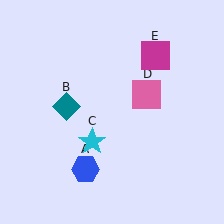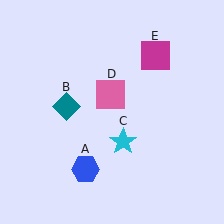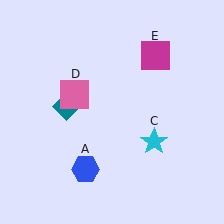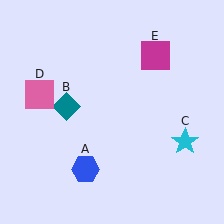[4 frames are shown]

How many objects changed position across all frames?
2 objects changed position: cyan star (object C), pink square (object D).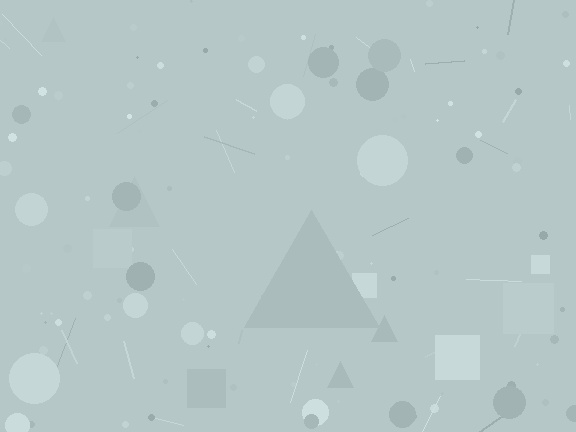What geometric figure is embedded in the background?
A triangle is embedded in the background.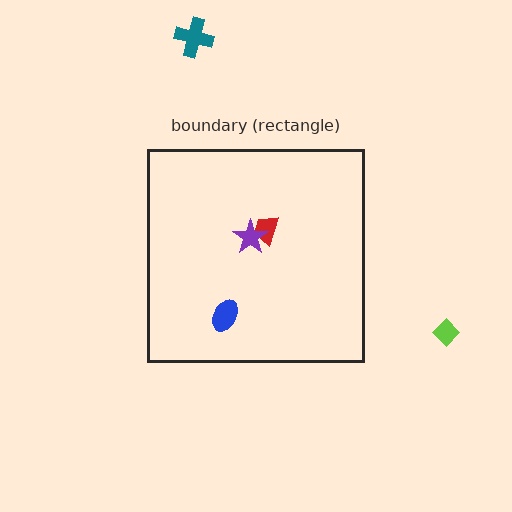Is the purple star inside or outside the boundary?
Inside.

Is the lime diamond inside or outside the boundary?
Outside.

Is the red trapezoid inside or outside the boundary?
Inside.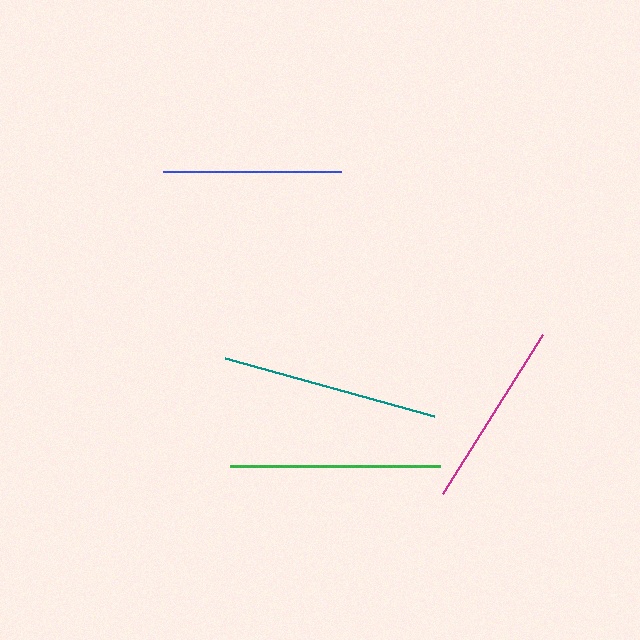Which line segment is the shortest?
The blue line is the shortest at approximately 178 pixels.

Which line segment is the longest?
The teal line is the longest at approximately 217 pixels.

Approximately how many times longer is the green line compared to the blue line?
The green line is approximately 1.2 times the length of the blue line.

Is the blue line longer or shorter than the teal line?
The teal line is longer than the blue line.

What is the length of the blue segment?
The blue segment is approximately 178 pixels long.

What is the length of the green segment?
The green segment is approximately 210 pixels long.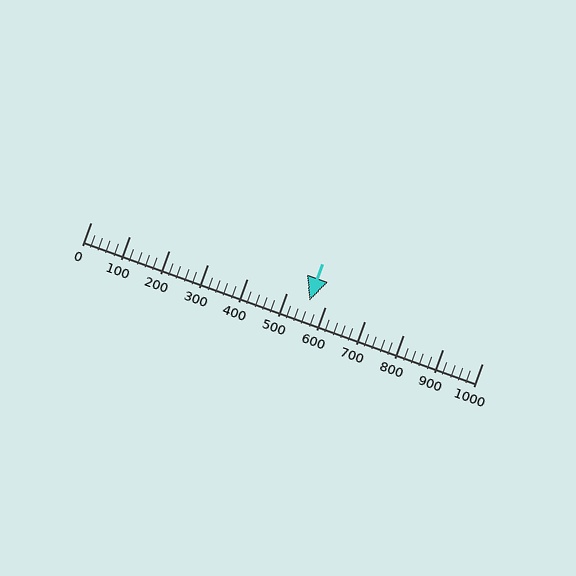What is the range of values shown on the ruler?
The ruler shows values from 0 to 1000.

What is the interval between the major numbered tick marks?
The major tick marks are spaced 100 units apart.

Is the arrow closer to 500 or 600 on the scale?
The arrow is closer to 600.